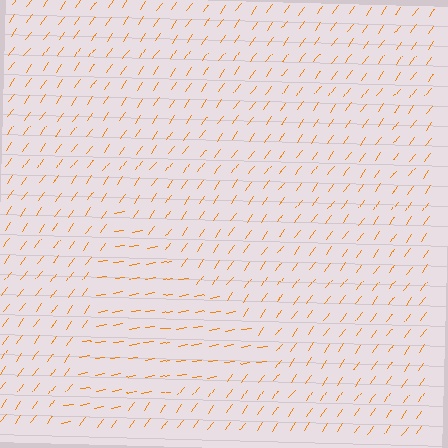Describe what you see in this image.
The image is filled with small orange line segments. A triangle region in the image has lines oriented differently from the surrounding lines, creating a visible texture boundary.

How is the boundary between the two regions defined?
The boundary is defined purely by a change in line orientation (approximately 45 degrees difference). All lines are the same color and thickness.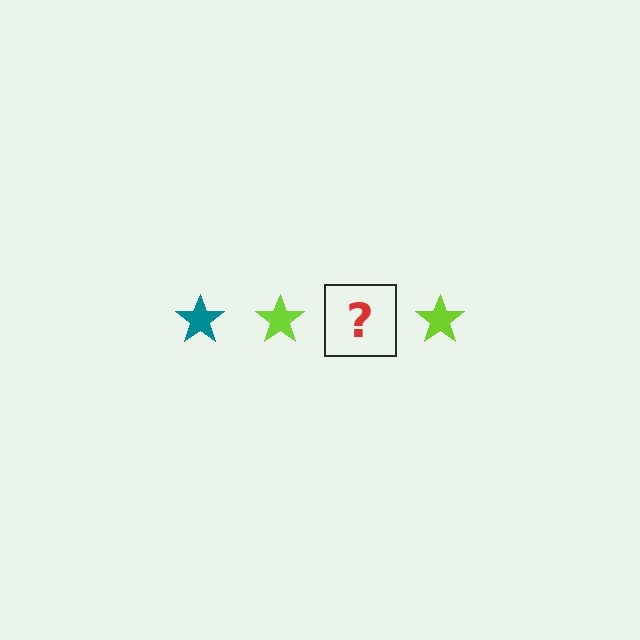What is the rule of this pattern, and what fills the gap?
The rule is that the pattern cycles through teal, lime stars. The gap should be filled with a teal star.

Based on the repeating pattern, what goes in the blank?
The blank should be a teal star.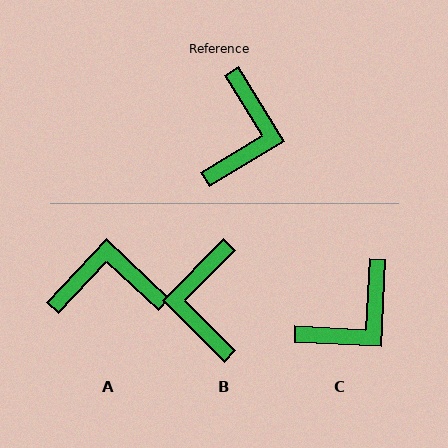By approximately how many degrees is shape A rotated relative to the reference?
Approximately 106 degrees counter-clockwise.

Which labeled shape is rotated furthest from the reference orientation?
B, about 166 degrees away.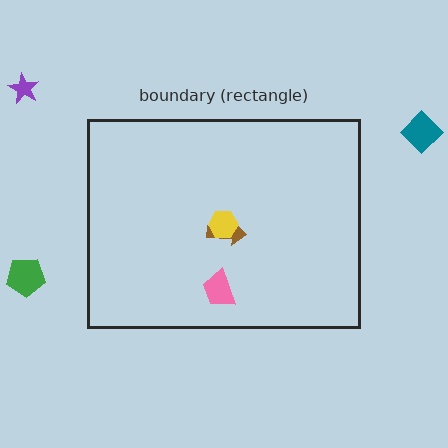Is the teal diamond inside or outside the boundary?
Outside.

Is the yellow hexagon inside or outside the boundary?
Inside.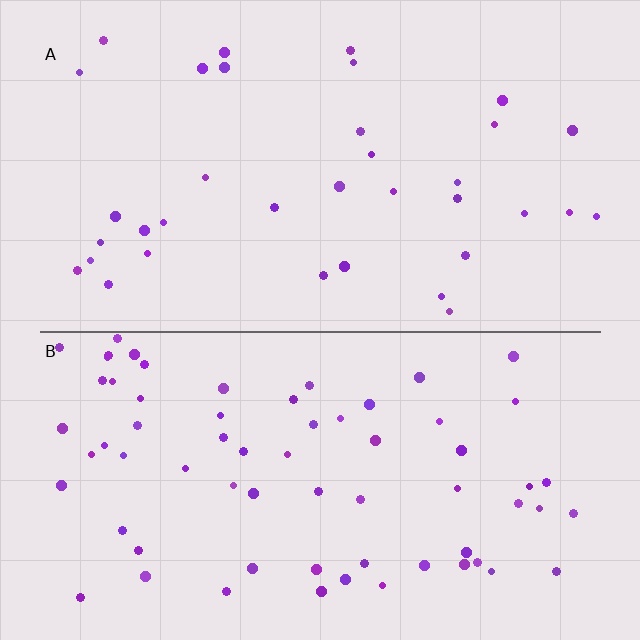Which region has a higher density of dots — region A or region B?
B (the bottom).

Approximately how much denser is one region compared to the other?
Approximately 1.9× — region B over region A.